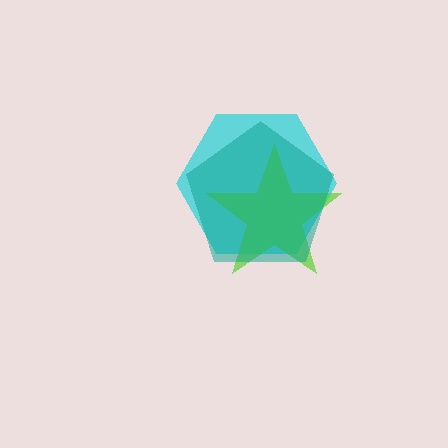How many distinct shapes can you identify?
There are 3 distinct shapes: a cyan hexagon, a lime star, a teal pentagon.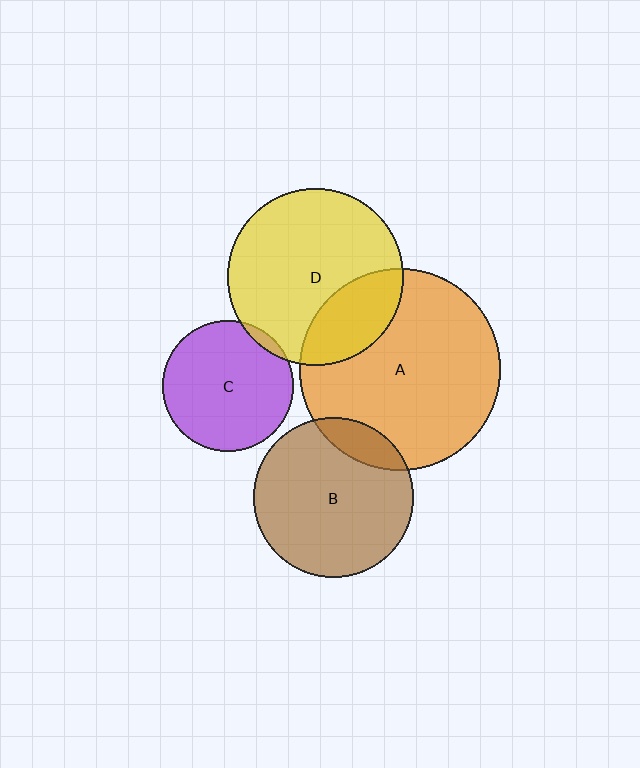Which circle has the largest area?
Circle A (orange).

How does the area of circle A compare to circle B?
Approximately 1.6 times.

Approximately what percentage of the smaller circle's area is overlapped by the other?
Approximately 15%.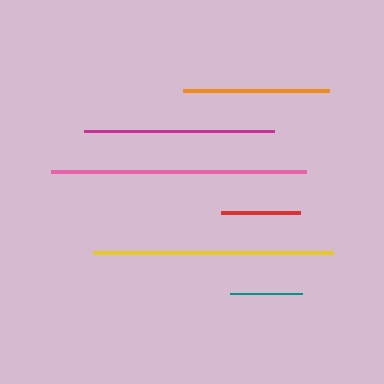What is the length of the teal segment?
The teal segment is approximately 72 pixels long.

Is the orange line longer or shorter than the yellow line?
The yellow line is longer than the orange line.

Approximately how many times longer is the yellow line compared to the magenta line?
The yellow line is approximately 1.3 times the length of the magenta line.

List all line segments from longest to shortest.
From longest to shortest: pink, yellow, magenta, orange, red, teal.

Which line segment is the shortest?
The teal line is the shortest at approximately 72 pixels.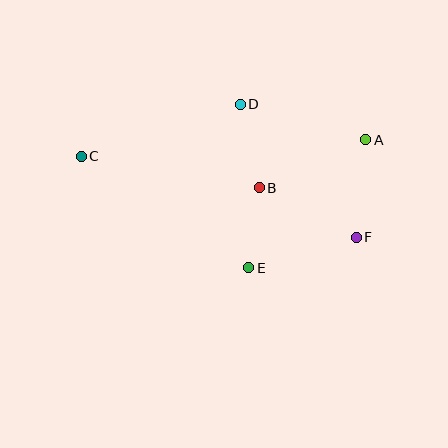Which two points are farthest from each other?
Points C and F are farthest from each other.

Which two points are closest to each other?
Points B and E are closest to each other.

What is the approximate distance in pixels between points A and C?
The distance between A and C is approximately 285 pixels.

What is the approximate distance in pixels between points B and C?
The distance between B and C is approximately 180 pixels.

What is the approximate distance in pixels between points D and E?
The distance between D and E is approximately 164 pixels.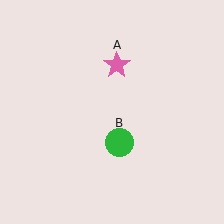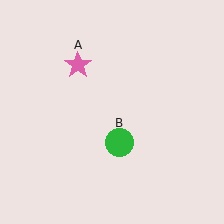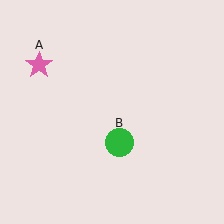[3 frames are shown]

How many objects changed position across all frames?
1 object changed position: pink star (object A).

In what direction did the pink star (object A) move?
The pink star (object A) moved left.